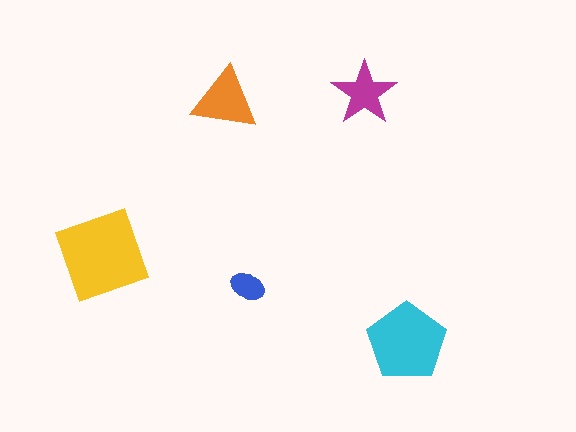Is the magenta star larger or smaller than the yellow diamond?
Smaller.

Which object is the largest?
The yellow diamond.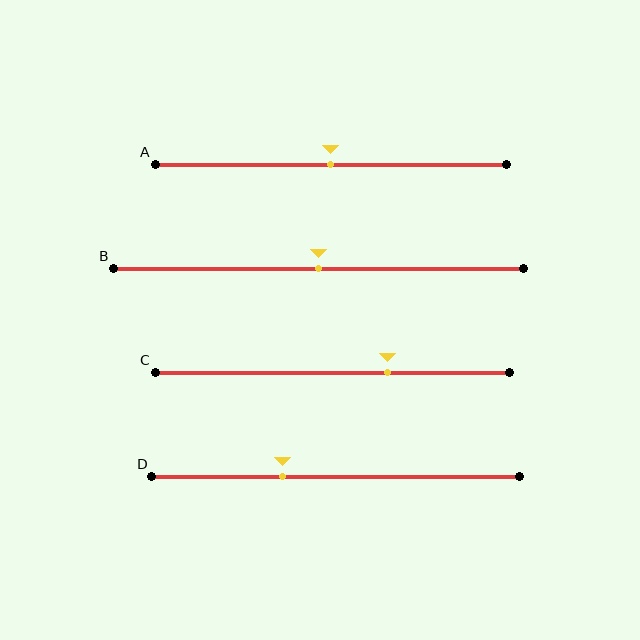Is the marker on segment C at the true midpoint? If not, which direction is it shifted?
No, the marker on segment C is shifted to the right by about 15% of the segment length.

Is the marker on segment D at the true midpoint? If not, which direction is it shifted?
No, the marker on segment D is shifted to the left by about 14% of the segment length.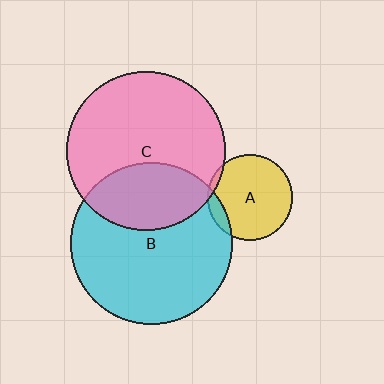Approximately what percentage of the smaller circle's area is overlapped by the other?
Approximately 30%.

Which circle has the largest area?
Circle B (cyan).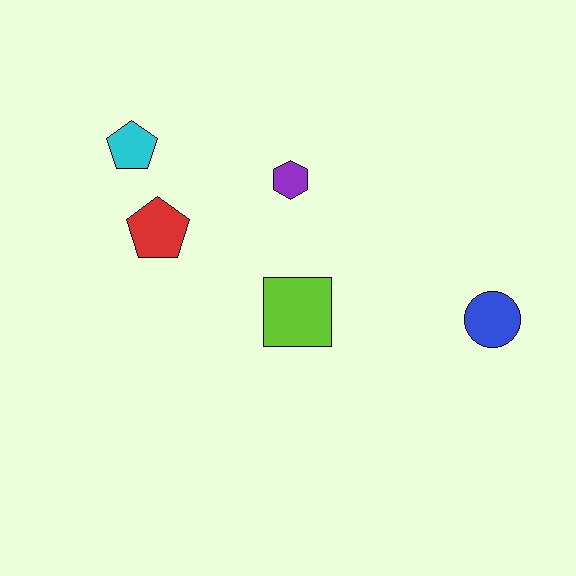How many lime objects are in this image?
There is 1 lime object.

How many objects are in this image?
There are 5 objects.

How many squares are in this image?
There is 1 square.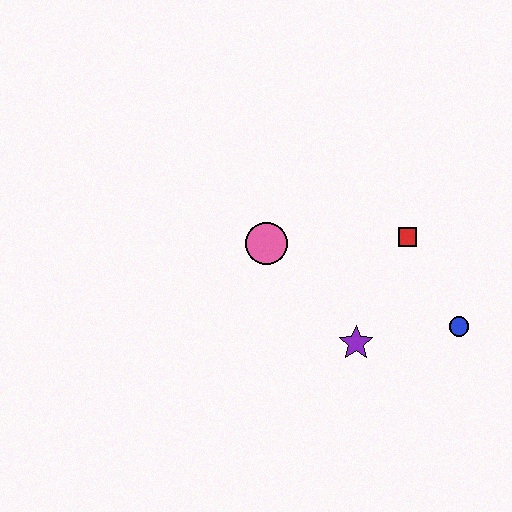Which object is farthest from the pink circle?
The blue circle is farthest from the pink circle.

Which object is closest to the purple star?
The blue circle is closest to the purple star.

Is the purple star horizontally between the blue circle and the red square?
No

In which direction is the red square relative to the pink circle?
The red square is to the right of the pink circle.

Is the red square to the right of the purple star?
Yes